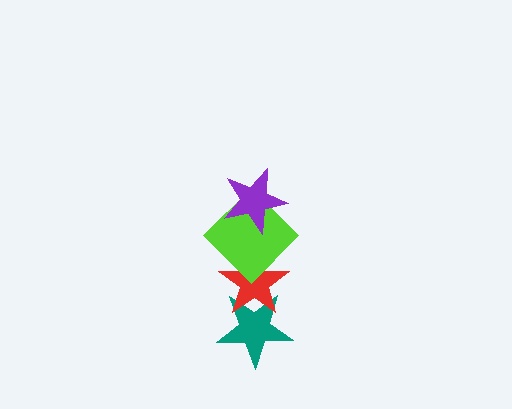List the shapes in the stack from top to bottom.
From top to bottom: the purple star, the lime diamond, the red star, the teal star.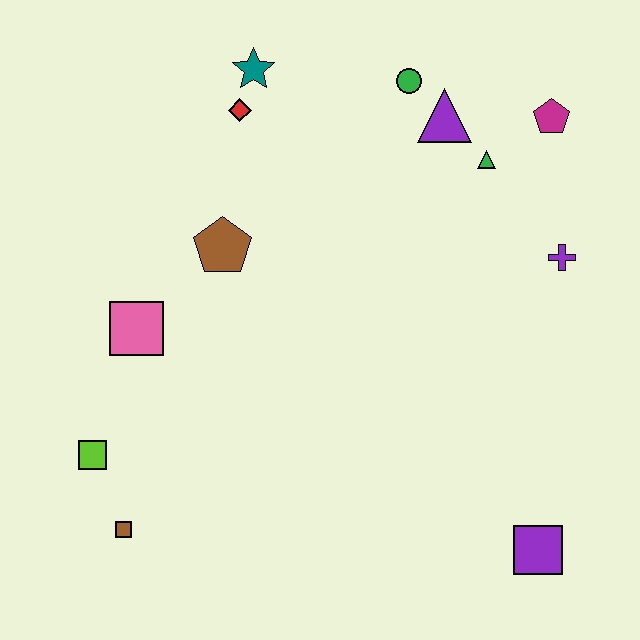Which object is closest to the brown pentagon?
The pink square is closest to the brown pentagon.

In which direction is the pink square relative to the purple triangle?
The pink square is to the left of the purple triangle.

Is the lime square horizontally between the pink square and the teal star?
No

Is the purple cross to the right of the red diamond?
Yes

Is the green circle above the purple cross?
Yes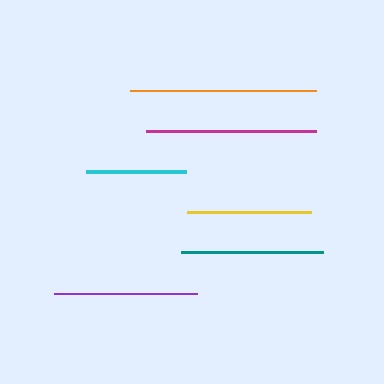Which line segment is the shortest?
The cyan line is the shortest at approximately 100 pixels.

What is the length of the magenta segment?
The magenta segment is approximately 170 pixels long.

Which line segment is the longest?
The orange line is the longest at approximately 186 pixels.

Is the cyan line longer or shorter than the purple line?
The purple line is longer than the cyan line.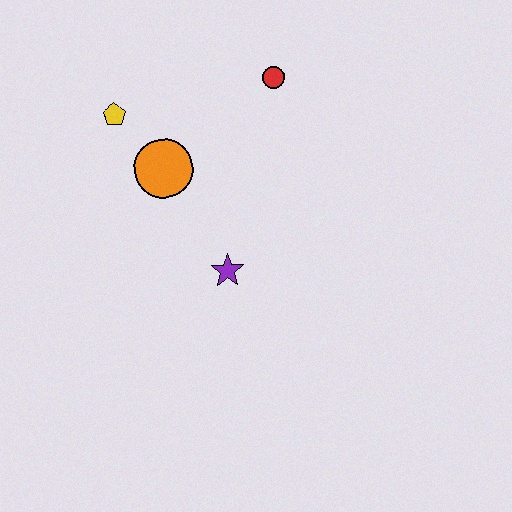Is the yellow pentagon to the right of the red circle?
No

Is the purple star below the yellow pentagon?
Yes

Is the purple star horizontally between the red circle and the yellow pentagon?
Yes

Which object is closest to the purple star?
The orange circle is closest to the purple star.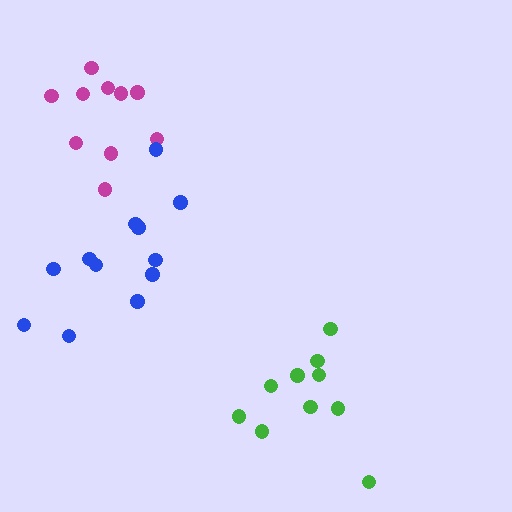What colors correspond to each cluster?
The clusters are colored: magenta, green, blue.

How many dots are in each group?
Group 1: 10 dots, Group 2: 10 dots, Group 3: 12 dots (32 total).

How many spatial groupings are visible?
There are 3 spatial groupings.